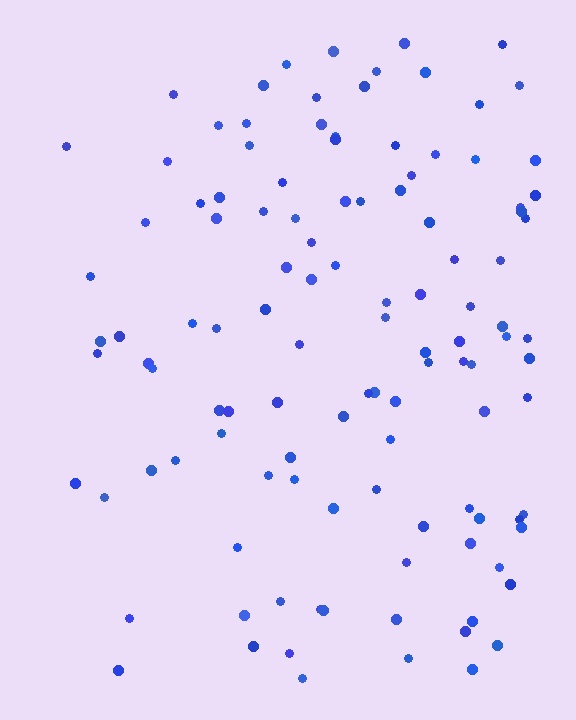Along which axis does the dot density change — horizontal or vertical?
Horizontal.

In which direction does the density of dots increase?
From left to right, with the right side densest.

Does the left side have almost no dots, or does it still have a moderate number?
Still a moderate number, just noticeably fewer than the right.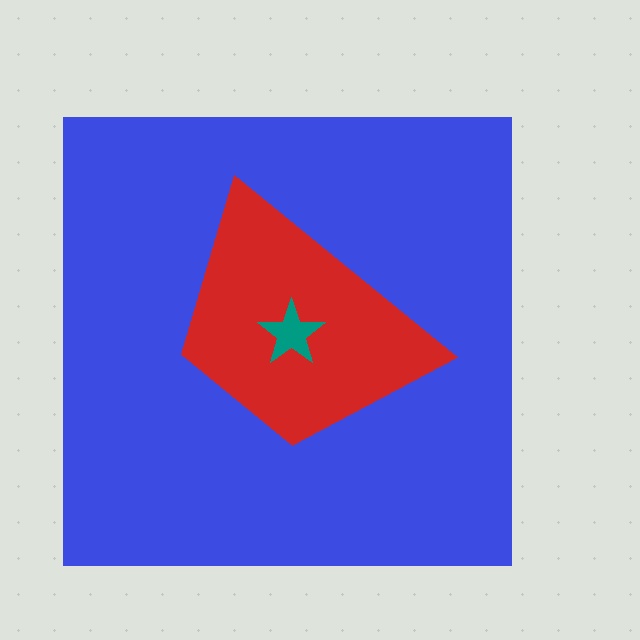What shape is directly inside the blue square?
The red trapezoid.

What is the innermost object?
The teal star.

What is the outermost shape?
The blue square.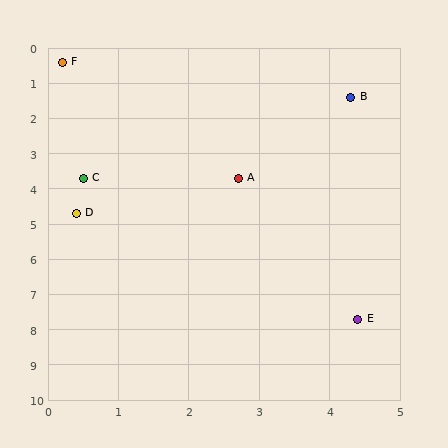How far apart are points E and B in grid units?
Points E and B are about 6.3 grid units apart.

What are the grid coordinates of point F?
Point F is at approximately (0.2, 0.4).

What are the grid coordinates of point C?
Point C is at approximately (0.5, 3.7).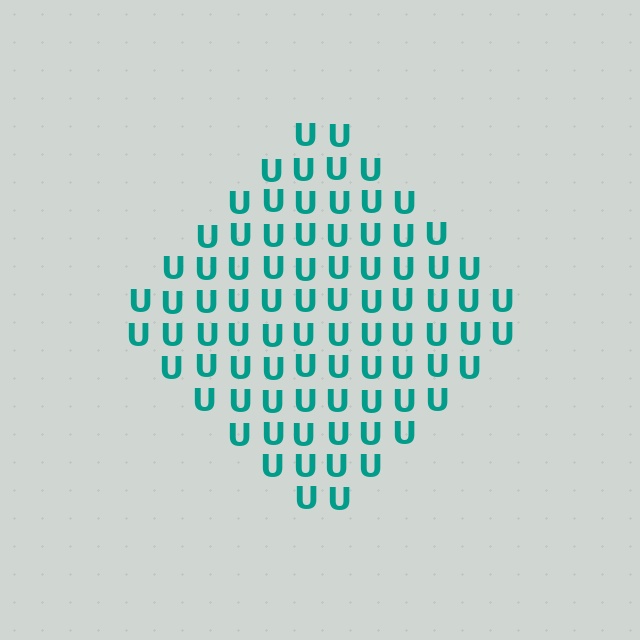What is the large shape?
The large shape is a diamond.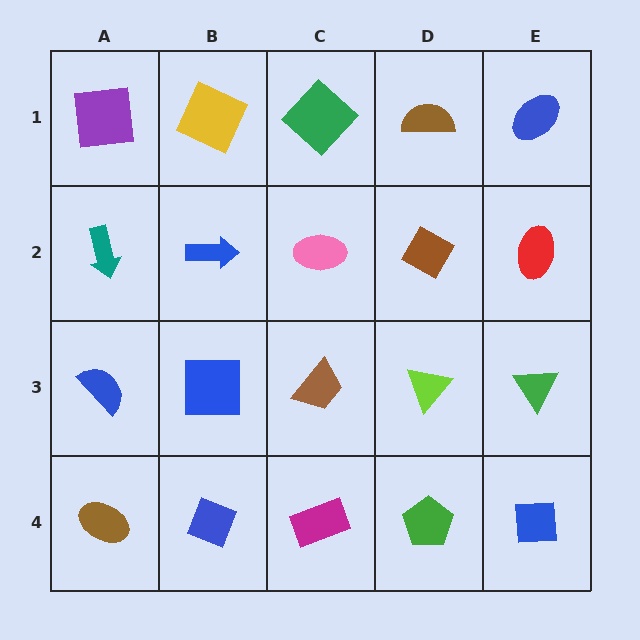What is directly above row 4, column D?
A lime triangle.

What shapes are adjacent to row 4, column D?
A lime triangle (row 3, column D), a magenta rectangle (row 4, column C), a blue square (row 4, column E).